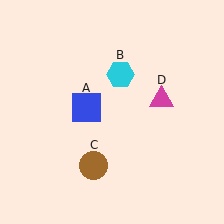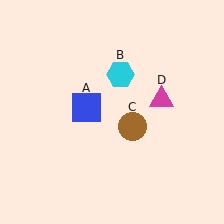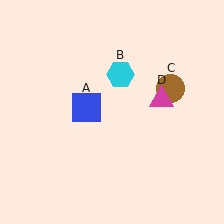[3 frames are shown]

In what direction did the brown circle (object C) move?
The brown circle (object C) moved up and to the right.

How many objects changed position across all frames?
1 object changed position: brown circle (object C).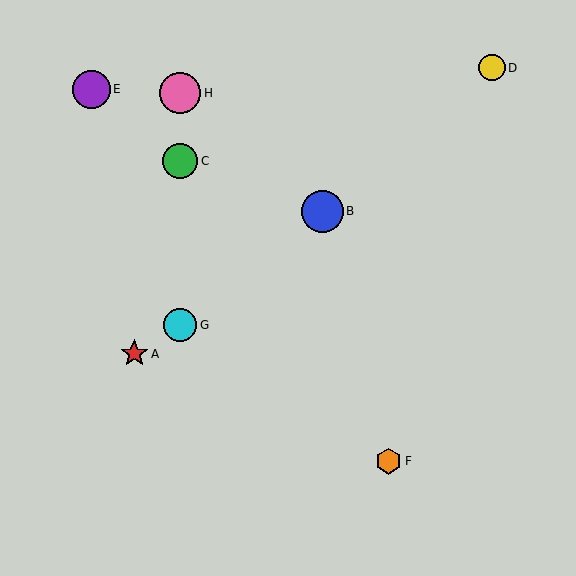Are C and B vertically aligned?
No, C is at x≈180 and B is at x≈322.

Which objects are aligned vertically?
Objects C, G, H are aligned vertically.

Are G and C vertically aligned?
Yes, both are at x≈180.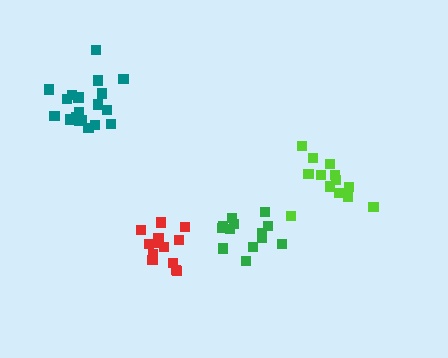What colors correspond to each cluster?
The clusters are colored: green, teal, red, lime.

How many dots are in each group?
Group 1: 13 dots, Group 2: 19 dots, Group 3: 13 dots, Group 4: 13 dots (58 total).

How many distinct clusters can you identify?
There are 4 distinct clusters.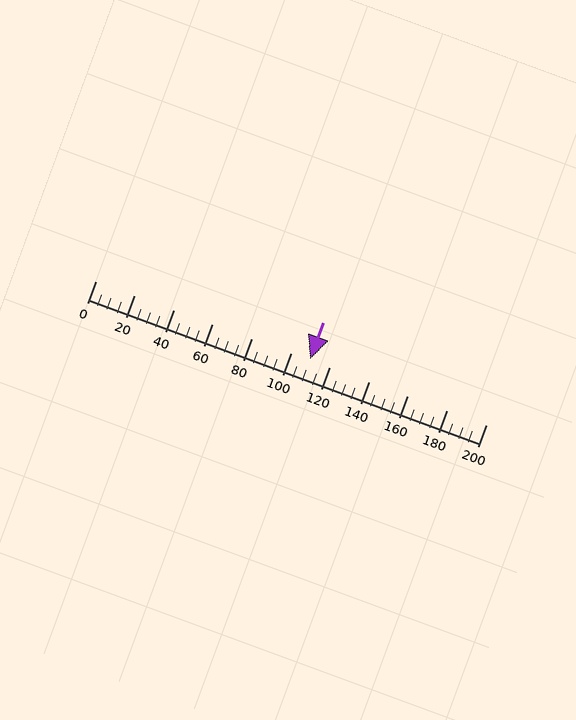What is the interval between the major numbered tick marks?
The major tick marks are spaced 20 units apart.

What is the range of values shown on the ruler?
The ruler shows values from 0 to 200.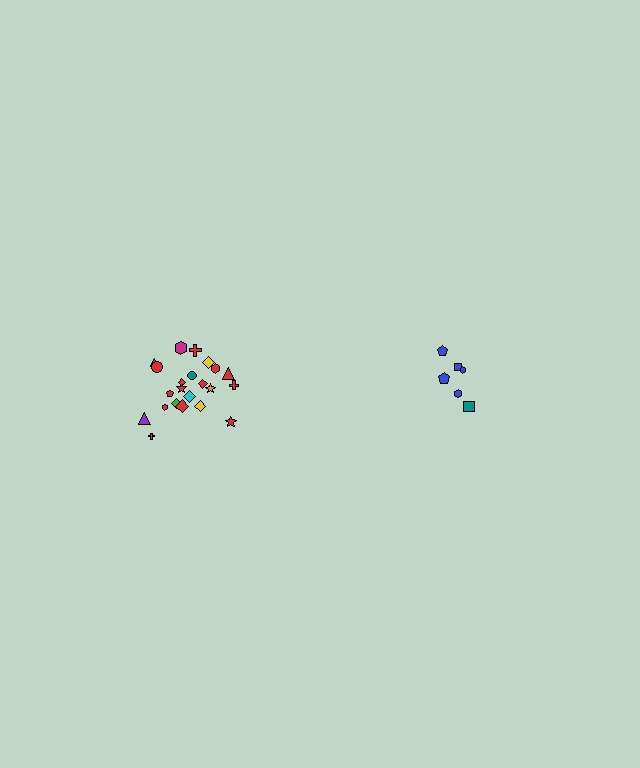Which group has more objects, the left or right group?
The left group.